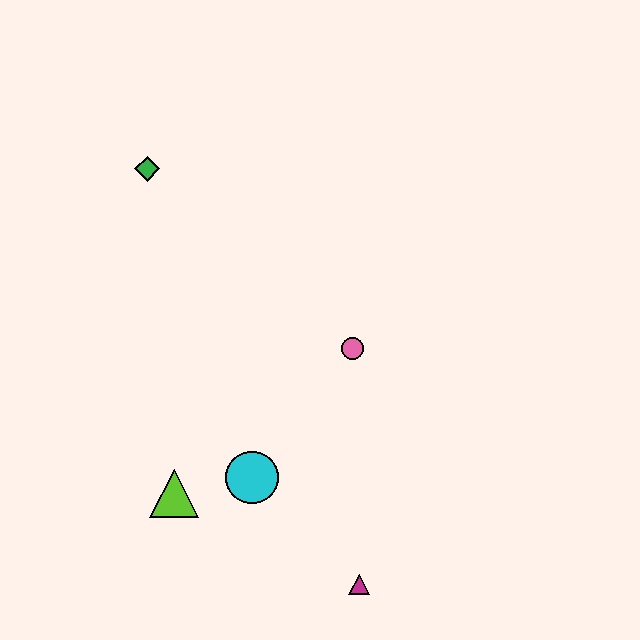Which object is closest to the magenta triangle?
The cyan circle is closest to the magenta triangle.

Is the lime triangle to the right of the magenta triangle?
No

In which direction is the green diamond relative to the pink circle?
The green diamond is to the left of the pink circle.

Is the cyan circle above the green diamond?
No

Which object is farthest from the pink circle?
The green diamond is farthest from the pink circle.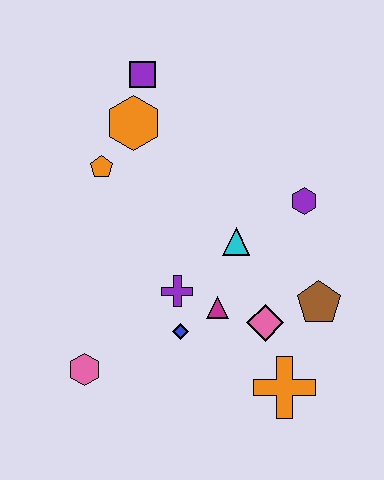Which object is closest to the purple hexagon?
The cyan triangle is closest to the purple hexagon.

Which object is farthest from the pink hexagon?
The purple square is farthest from the pink hexagon.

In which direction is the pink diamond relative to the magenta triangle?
The pink diamond is to the right of the magenta triangle.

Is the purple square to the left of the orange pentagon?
No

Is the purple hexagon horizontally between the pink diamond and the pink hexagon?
No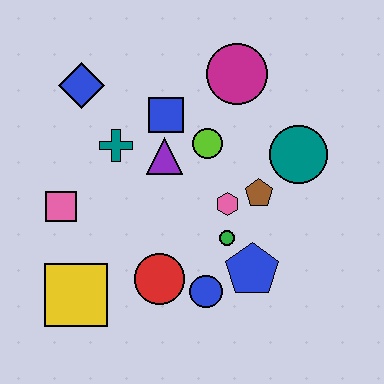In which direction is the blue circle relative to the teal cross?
The blue circle is below the teal cross.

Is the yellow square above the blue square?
No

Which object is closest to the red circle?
The blue circle is closest to the red circle.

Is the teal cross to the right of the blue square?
No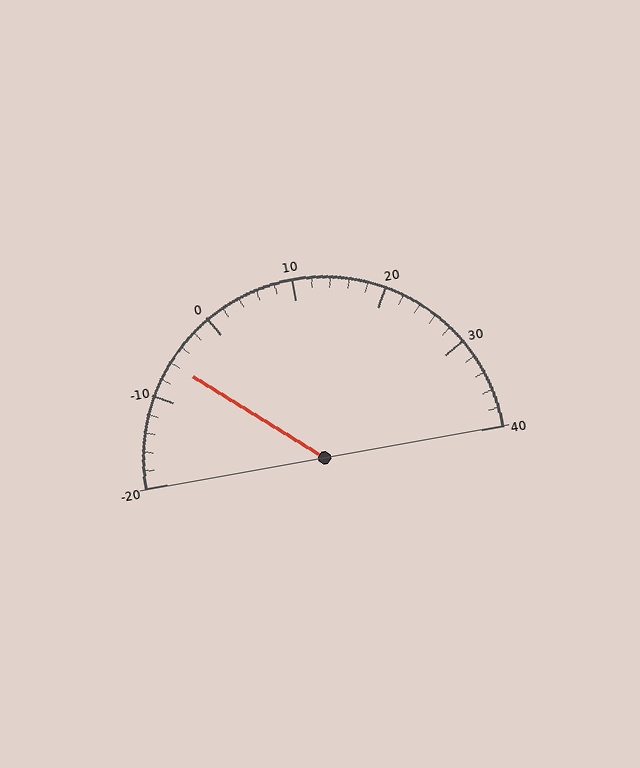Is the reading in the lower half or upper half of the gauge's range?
The reading is in the lower half of the range (-20 to 40).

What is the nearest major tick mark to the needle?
The nearest major tick mark is -10.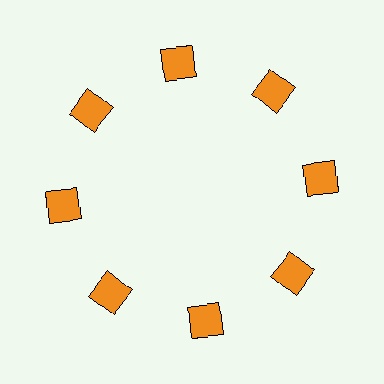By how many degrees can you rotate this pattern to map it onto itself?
The pattern maps onto itself every 45 degrees of rotation.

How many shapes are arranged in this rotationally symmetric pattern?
There are 8 shapes, arranged in 8 groups of 1.